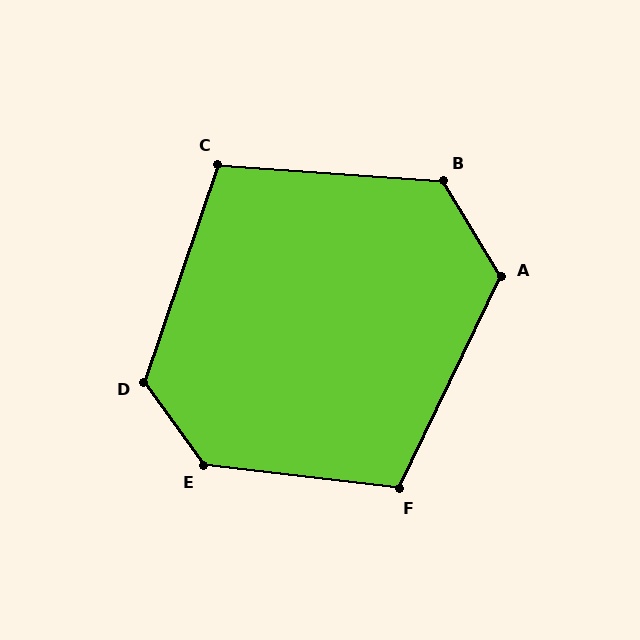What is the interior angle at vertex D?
Approximately 126 degrees (obtuse).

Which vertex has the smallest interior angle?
C, at approximately 104 degrees.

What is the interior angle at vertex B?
Approximately 125 degrees (obtuse).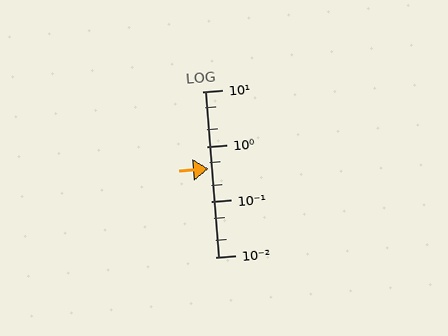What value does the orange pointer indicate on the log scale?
The pointer indicates approximately 0.4.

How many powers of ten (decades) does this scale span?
The scale spans 3 decades, from 0.01 to 10.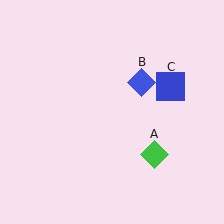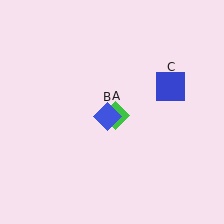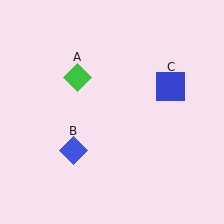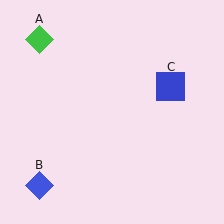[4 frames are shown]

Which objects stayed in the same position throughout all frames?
Blue square (object C) remained stationary.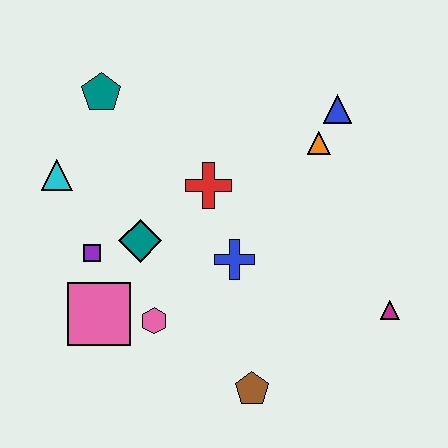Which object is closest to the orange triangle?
The blue triangle is closest to the orange triangle.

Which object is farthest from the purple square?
The magenta triangle is farthest from the purple square.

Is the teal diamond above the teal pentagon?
No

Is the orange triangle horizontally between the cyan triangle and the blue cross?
No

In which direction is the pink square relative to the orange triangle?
The pink square is to the left of the orange triangle.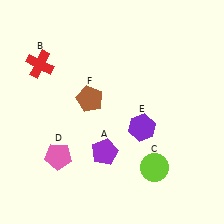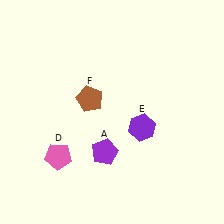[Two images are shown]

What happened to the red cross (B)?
The red cross (B) was removed in Image 2. It was in the top-left area of Image 1.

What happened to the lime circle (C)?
The lime circle (C) was removed in Image 2. It was in the bottom-right area of Image 1.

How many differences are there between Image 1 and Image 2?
There are 2 differences between the two images.